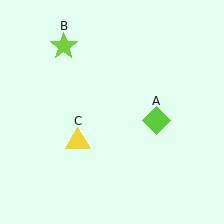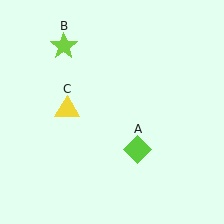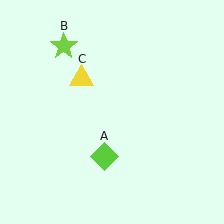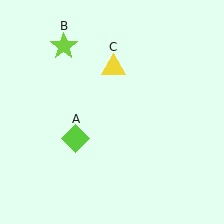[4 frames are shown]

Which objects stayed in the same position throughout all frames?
Lime star (object B) remained stationary.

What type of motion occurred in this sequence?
The lime diamond (object A), yellow triangle (object C) rotated clockwise around the center of the scene.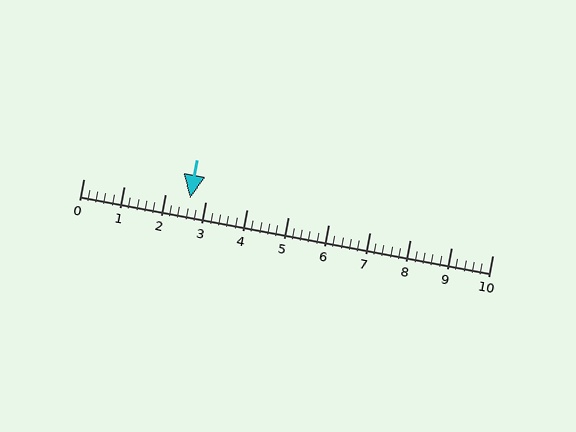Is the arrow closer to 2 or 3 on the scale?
The arrow is closer to 3.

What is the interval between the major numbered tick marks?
The major tick marks are spaced 1 units apart.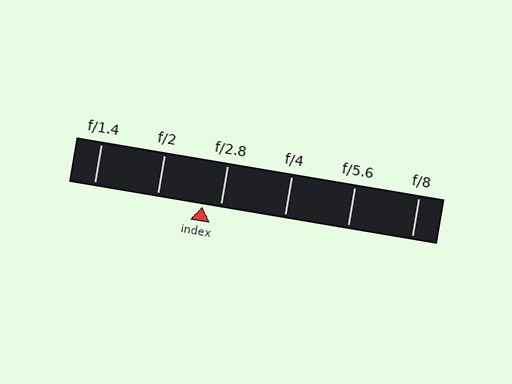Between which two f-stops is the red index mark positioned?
The index mark is between f/2 and f/2.8.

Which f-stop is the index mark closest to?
The index mark is closest to f/2.8.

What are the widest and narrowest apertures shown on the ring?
The widest aperture shown is f/1.4 and the narrowest is f/8.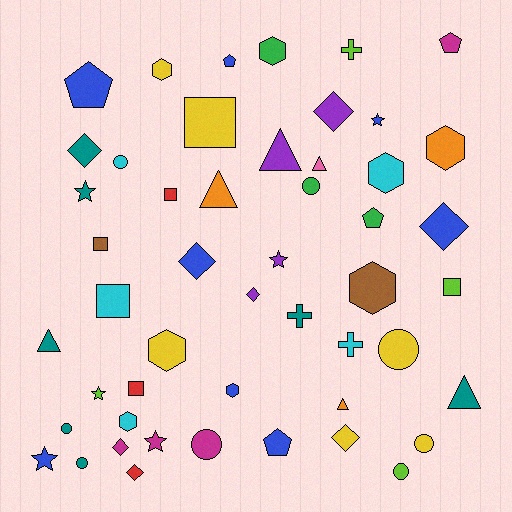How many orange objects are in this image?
There are 3 orange objects.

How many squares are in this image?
There are 6 squares.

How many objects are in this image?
There are 50 objects.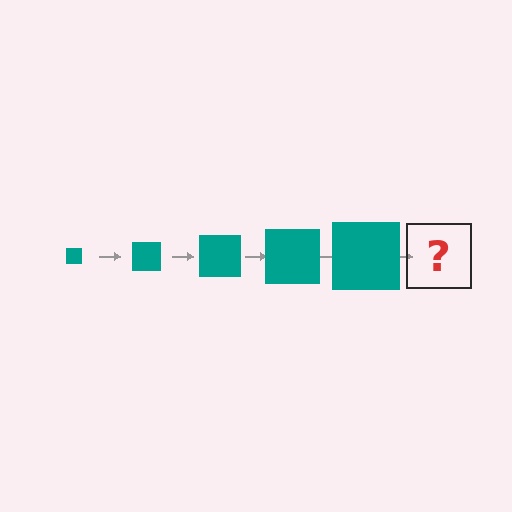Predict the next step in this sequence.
The next step is a teal square, larger than the previous one.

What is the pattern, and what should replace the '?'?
The pattern is that the square gets progressively larger each step. The '?' should be a teal square, larger than the previous one.